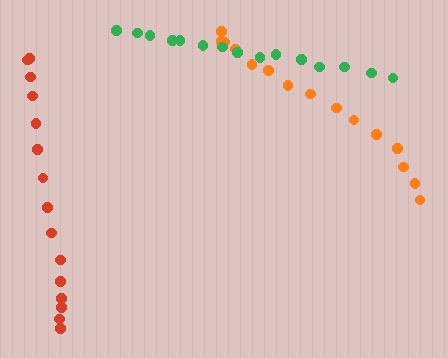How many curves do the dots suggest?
There are 3 distinct paths.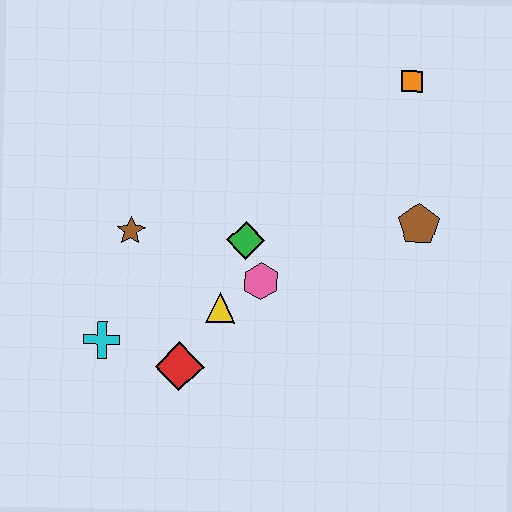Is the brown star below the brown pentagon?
Yes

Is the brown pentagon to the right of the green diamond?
Yes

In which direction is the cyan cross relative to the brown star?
The cyan cross is below the brown star.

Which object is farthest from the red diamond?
The orange square is farthest from the red diamond.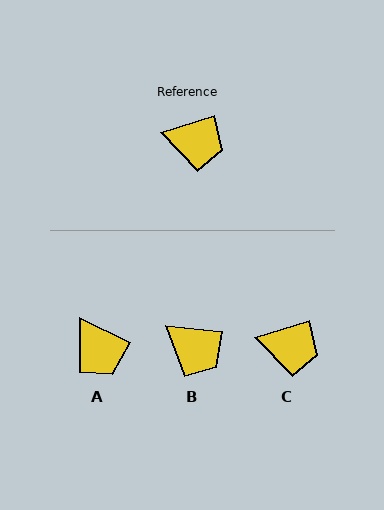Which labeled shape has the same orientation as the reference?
C.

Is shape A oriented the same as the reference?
No, it is off by about 43 degrees.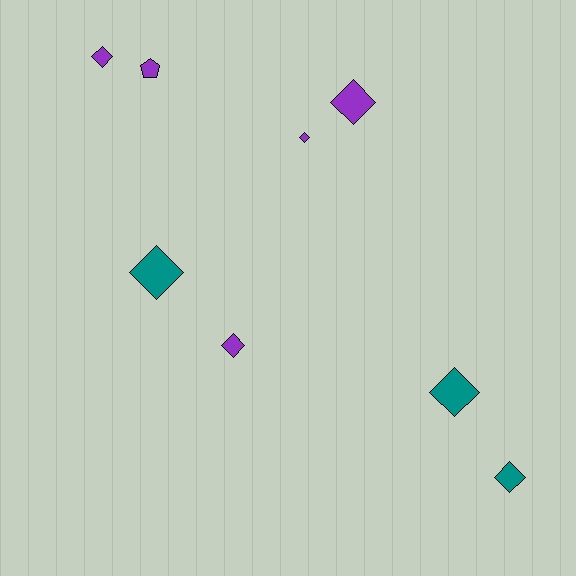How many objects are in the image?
There are 8 objects.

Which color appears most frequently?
Purple, with 5 objects.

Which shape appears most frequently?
Diamond, with 7 objects.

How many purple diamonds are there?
There are 4 purple diamonds.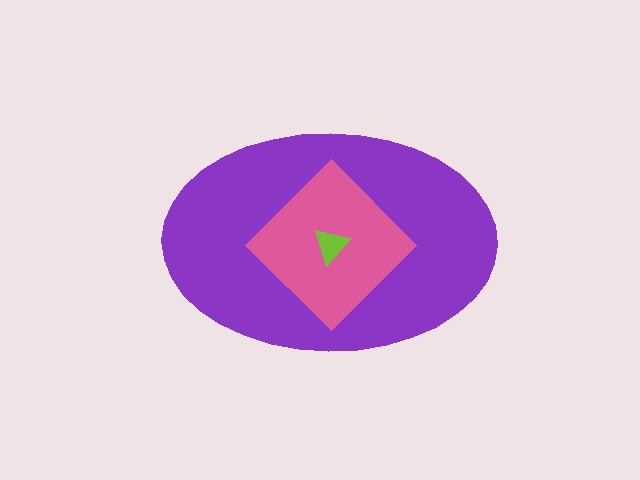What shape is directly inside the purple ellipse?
The pink diamond.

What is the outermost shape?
The purple ellipse.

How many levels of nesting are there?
3.